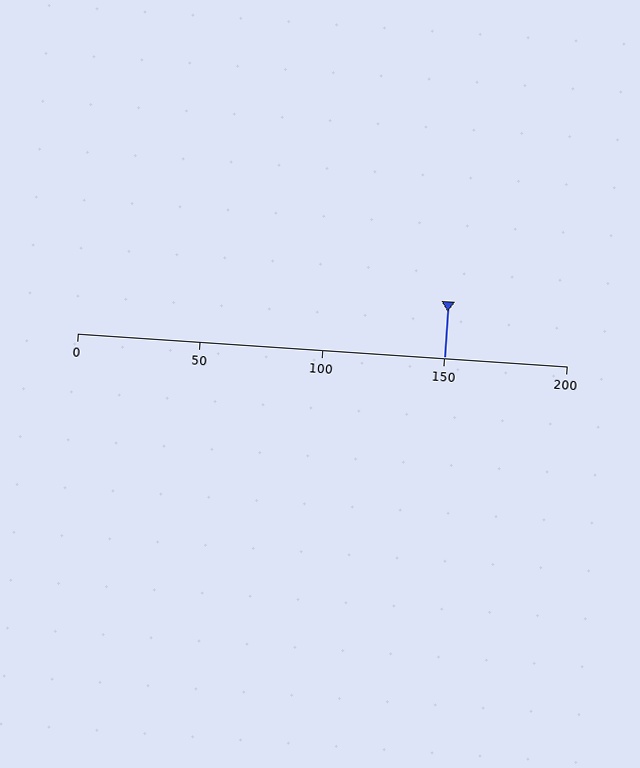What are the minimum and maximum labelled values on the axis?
The axis runs from 0 to 200.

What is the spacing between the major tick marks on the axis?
The major ticks are spaced 50 apart.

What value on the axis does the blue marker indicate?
The marker indicates approximately 150.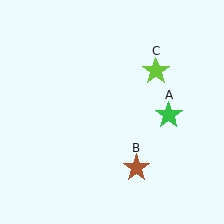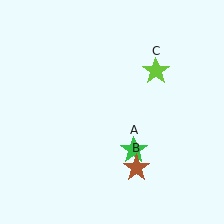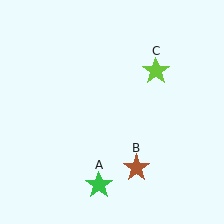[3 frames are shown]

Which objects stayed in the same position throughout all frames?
Brown star (object B) and lime star (object C) remained stationary.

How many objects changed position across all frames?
1 object changed position: green star (object A).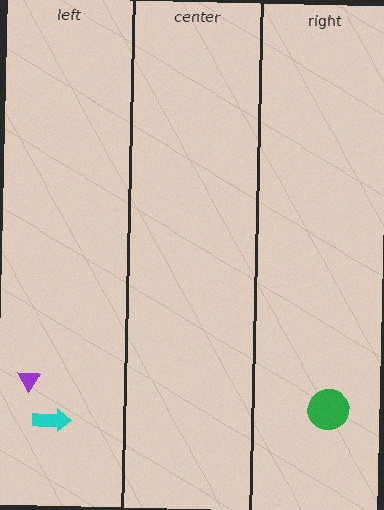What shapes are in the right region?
The green circle.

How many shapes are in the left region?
2.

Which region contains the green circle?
The right region.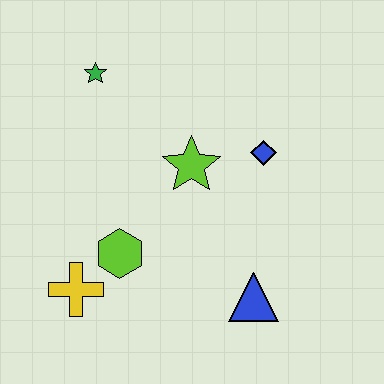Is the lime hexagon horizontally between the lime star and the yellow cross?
Yes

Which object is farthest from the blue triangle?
The green star is farthest from the blue triangle.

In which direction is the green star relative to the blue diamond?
The green star is to the left of the blue diamond.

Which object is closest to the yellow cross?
The lime hexagon is closest to the yellow cross.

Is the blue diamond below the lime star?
No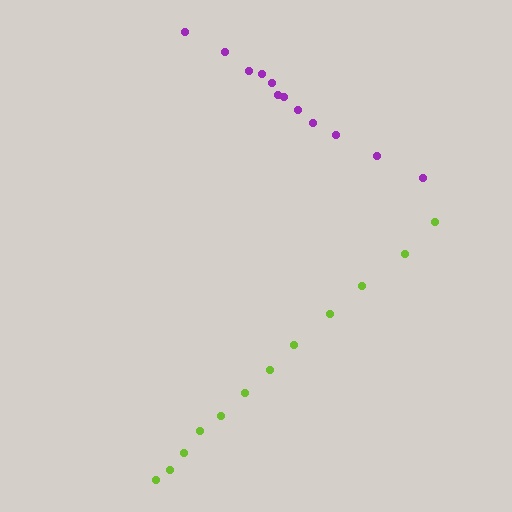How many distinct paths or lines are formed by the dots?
There are 2 distinct paths.